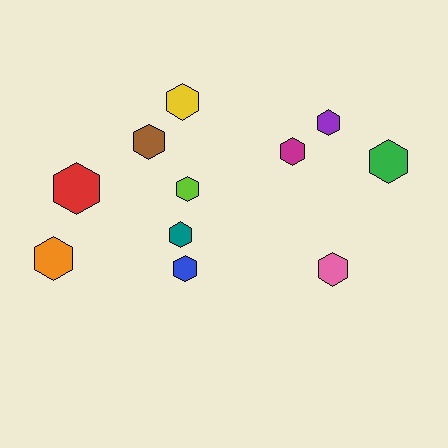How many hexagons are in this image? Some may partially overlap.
There are 11 hexagons.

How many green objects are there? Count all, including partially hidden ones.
There is 1 green object.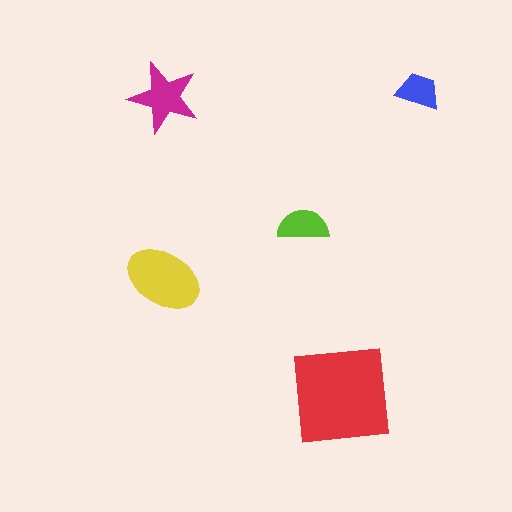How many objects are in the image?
There are 5 objects in the image.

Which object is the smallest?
The blue trapezoid.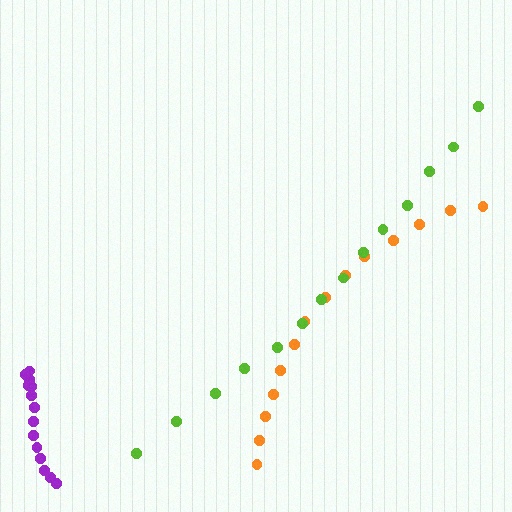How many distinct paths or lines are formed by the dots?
There are 3 distinct paths.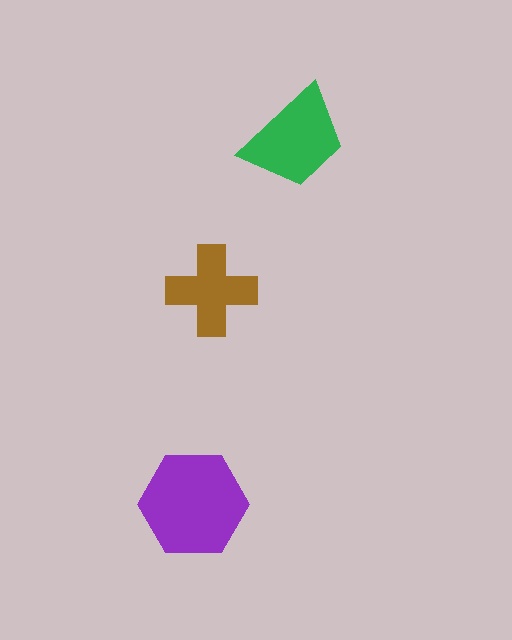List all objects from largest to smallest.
The purple hexagon, the green trapezoid, the brown cross.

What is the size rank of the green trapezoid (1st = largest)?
2nd.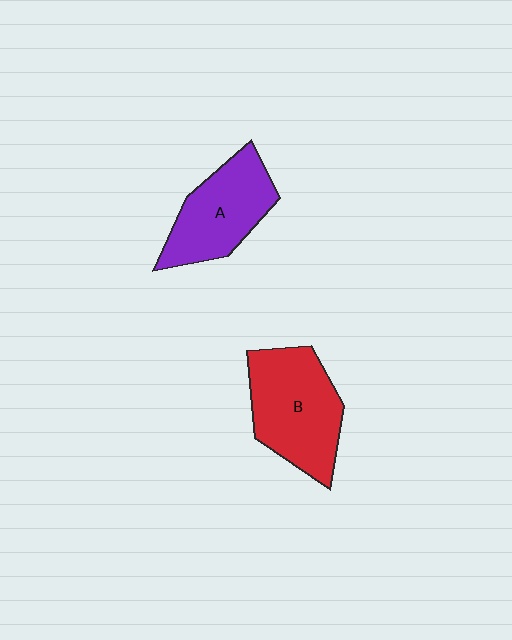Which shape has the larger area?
Shape B (red).